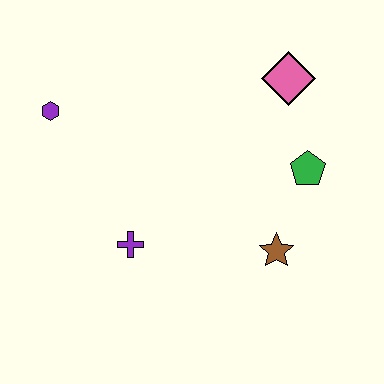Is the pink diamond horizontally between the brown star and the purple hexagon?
No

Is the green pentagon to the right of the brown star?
Yes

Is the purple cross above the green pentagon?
No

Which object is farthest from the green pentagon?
The purple hexagon is farthest from the green pentagon.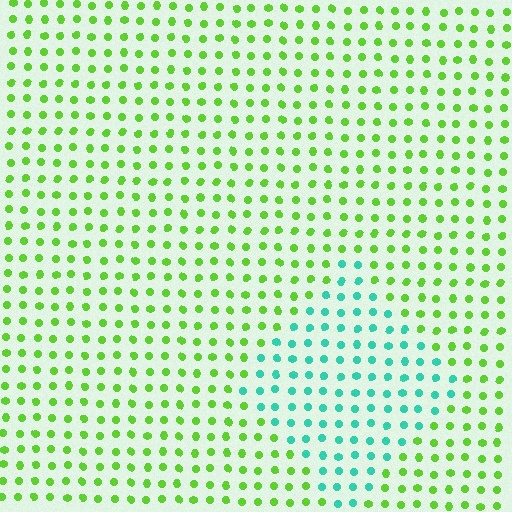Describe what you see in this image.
The image is filled with small lime elements in a uniform arrangement. A diamond-shaped region is visible where the elements are tinted to a slightly different hue, forming a subtle color boundary.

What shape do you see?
I see a diamond.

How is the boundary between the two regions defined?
The boundary is defined purely by a slight shift in hue (about 63 degrees). Spacing, size, and orientation are identical on both sides.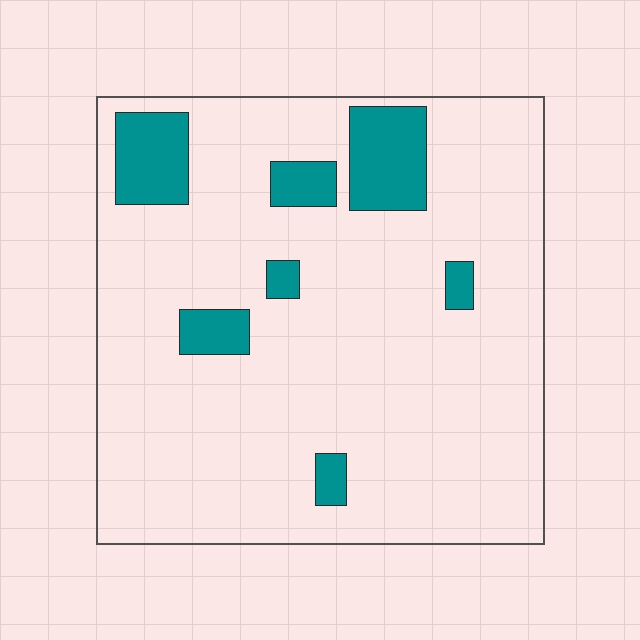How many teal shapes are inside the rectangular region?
7.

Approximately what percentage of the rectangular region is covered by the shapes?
Approximately 15%.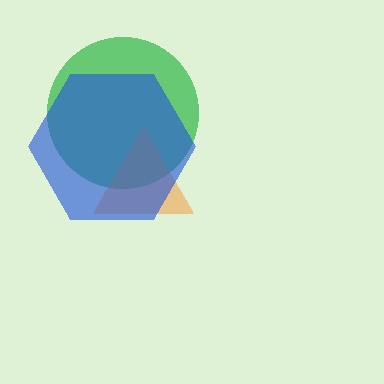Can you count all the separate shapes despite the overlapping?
Yes, there are 3 separate shapes.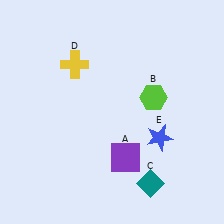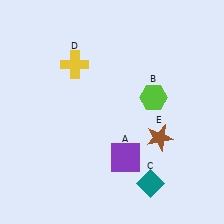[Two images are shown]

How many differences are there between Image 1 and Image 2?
There is 1 difference between the two images.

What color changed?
The star (E) changed from blue in Image 1 to brown in Image 2.